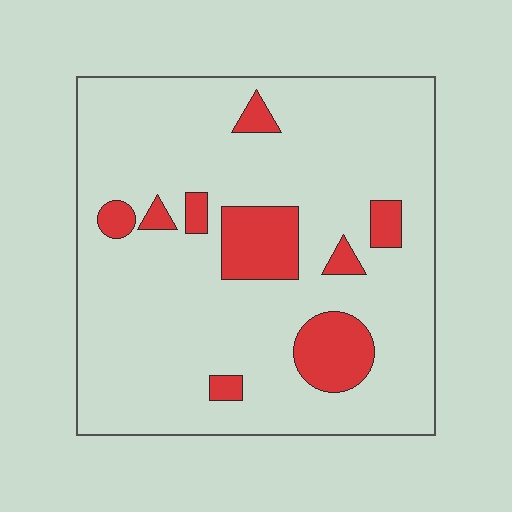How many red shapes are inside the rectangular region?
9.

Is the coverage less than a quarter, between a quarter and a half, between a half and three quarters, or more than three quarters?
Less than a quarter.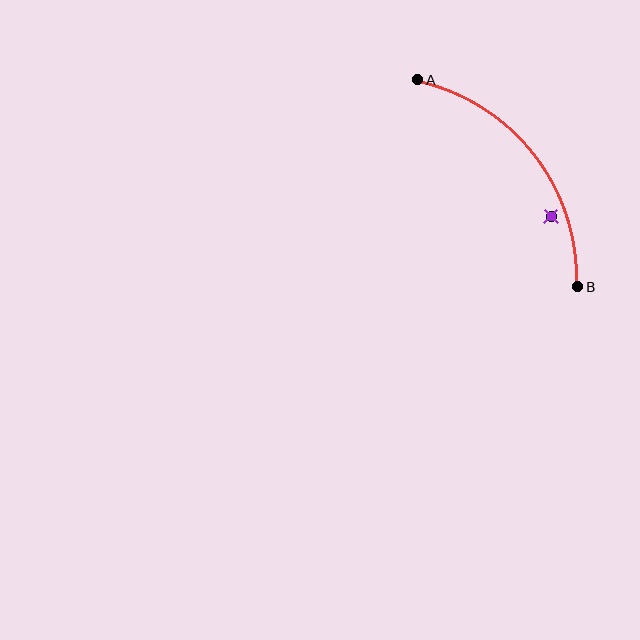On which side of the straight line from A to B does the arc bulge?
The arc bulges above and to the right of the straight line connecting A and B.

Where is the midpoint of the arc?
The arc midpoint is the point on the curve farthest from the straight line joining A and B. It sits above and to the right of that line.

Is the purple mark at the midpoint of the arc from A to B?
No — the purple mark does not lie on the arc at all. It sits slightly inside the curve.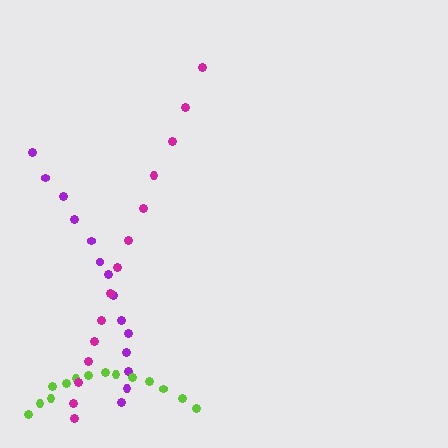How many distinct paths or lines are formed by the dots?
There are 3 distinct paths.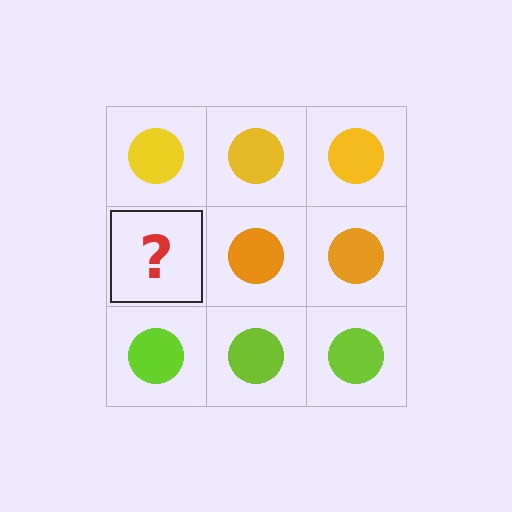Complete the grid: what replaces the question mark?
The question mark should be replaced with an orange circle.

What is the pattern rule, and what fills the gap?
The rule is that each row has a consistent color. The gap should be filled with an orange circle.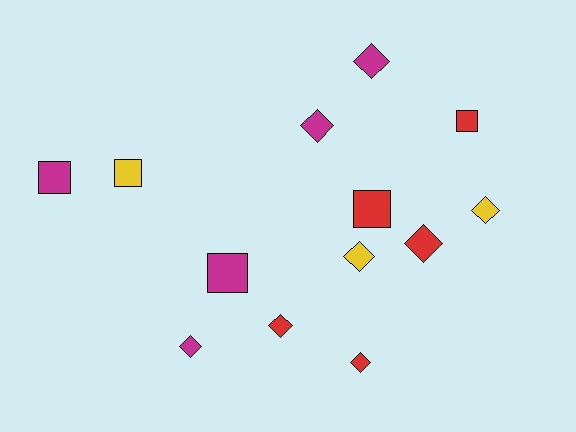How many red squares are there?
There are 2 red squares.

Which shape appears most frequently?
Diamond, with 8 objects.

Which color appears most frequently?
Red, with 5 objects.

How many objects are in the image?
There are 13 objects.